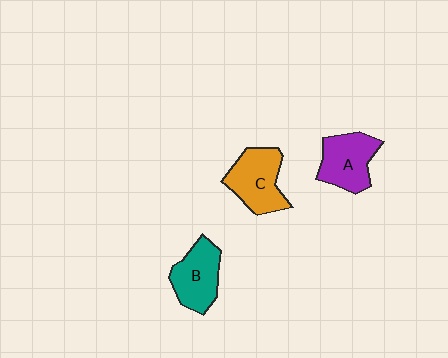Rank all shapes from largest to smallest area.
From largest to smallest: C (orange), A (purple), B (teal).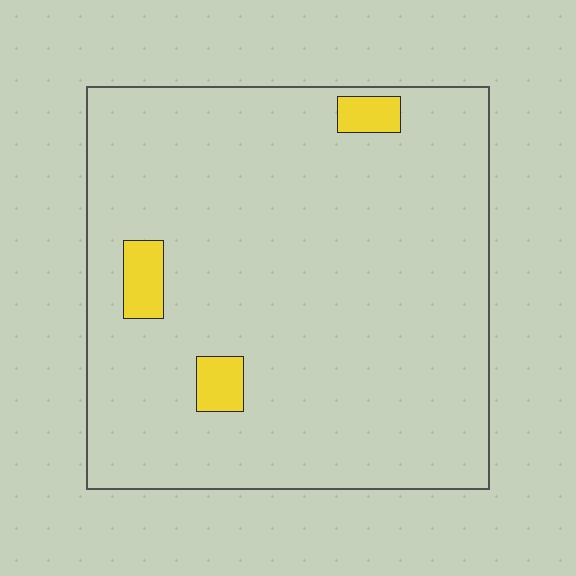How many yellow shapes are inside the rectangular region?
3.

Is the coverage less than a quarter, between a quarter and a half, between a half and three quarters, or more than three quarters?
Less than a quarter.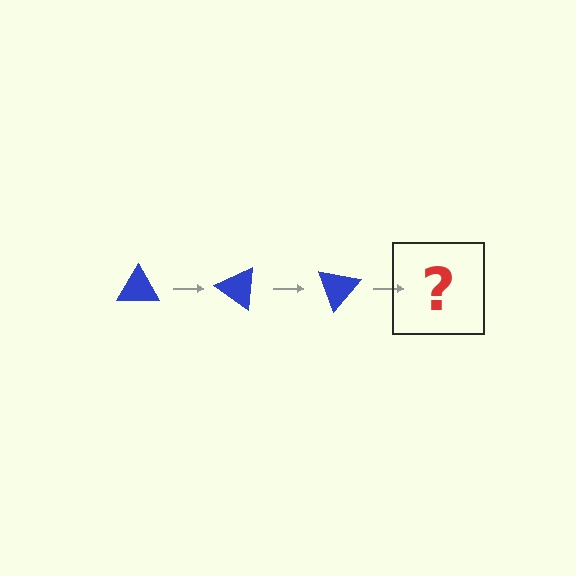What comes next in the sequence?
The next element should be a blue triangle rotated 105 degrees.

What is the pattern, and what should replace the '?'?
The pattern is that the triangle rotates 35 degrees each step. The '?' should be a blue triangle rotated 105 degrees.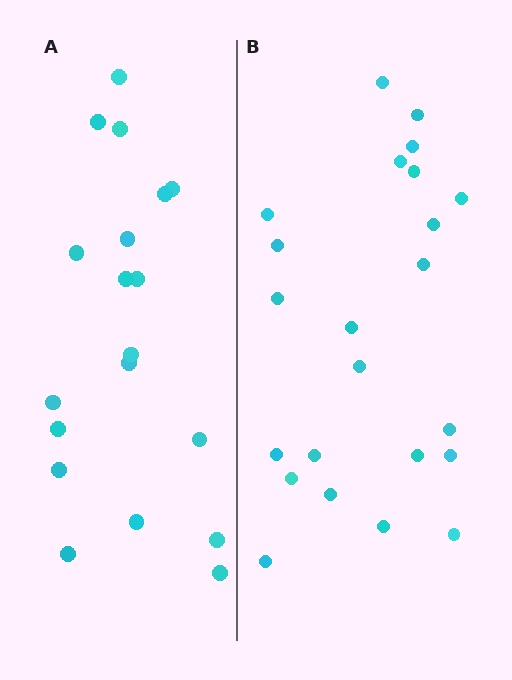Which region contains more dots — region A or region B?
Region B (the right region) has more dots.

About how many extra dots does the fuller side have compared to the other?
Region B has about 4 more dots than region A.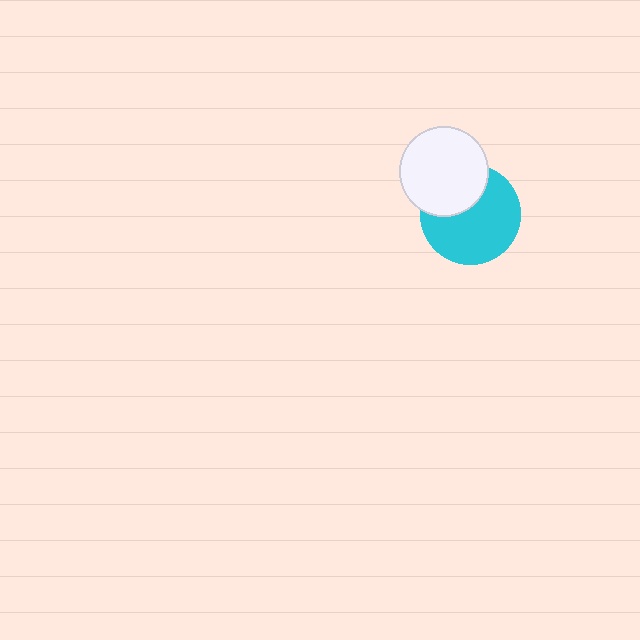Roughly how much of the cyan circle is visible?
Most of it is visible (roughly 68%).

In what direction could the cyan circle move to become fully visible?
The cyan circle could move down. That would shift it out from behind the white circle entirely.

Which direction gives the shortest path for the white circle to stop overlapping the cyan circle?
Moving up gives the shortest separation.